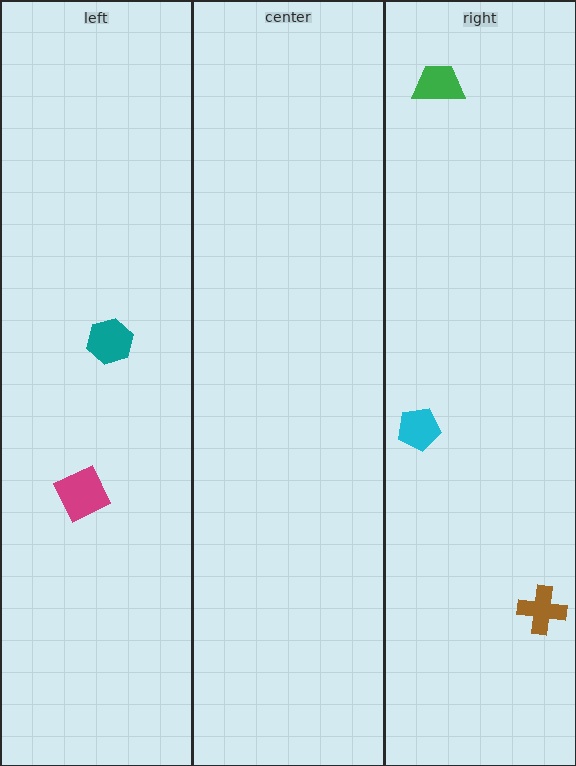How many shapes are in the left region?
2.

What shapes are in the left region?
The teal hexagon, the magenta square.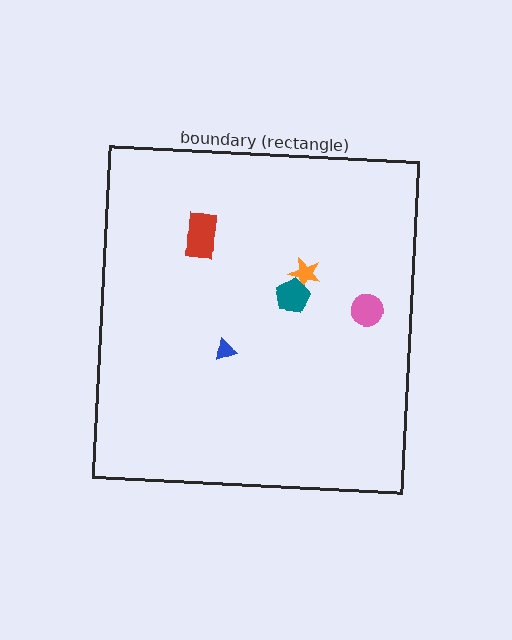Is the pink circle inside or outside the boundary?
Inside.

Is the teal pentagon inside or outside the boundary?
Inside.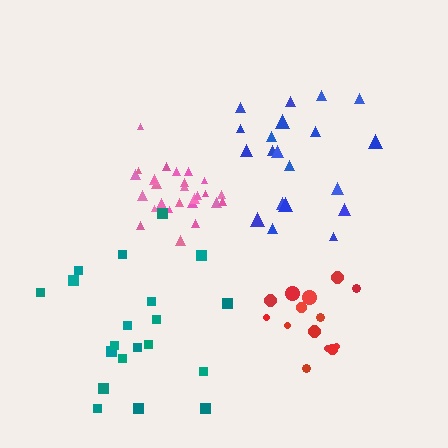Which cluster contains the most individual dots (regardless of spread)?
Pink (28).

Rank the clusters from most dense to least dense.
pink, red, blue, teal.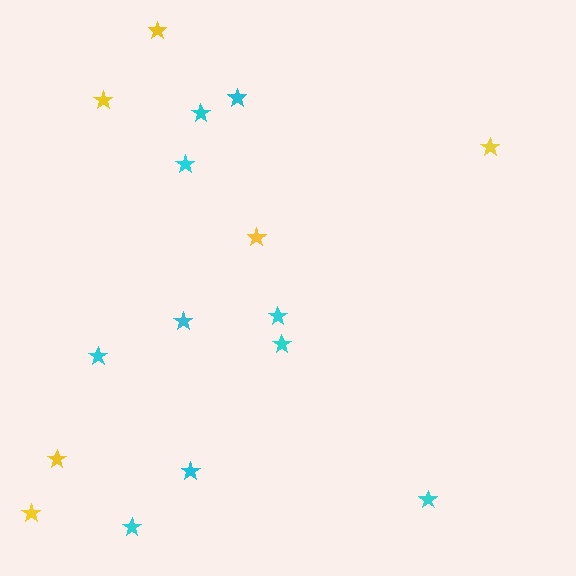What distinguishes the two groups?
There are 2 groups: one group of cyan stars (10) and one group of yellow stars (6).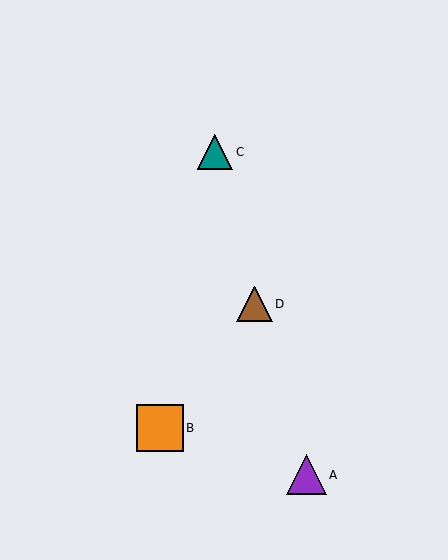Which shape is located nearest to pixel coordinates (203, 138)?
The teal triangle (labeled C) at (215, 152) is nearest to that location.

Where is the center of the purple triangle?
The center of the purple triangle is at (306, 475).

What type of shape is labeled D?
Shape D is a brown triangle.